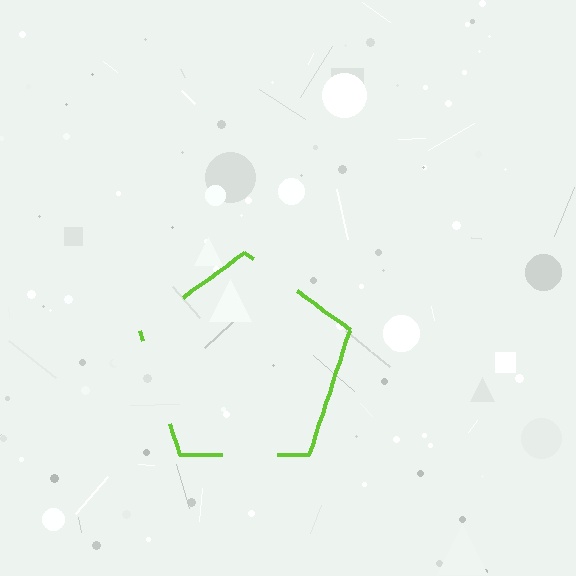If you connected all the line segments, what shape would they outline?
They would outline a pentagon.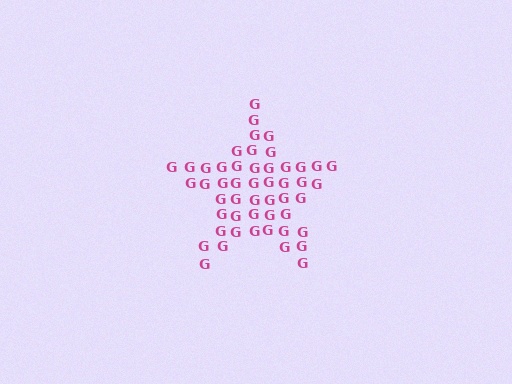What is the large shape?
The large shape is a star.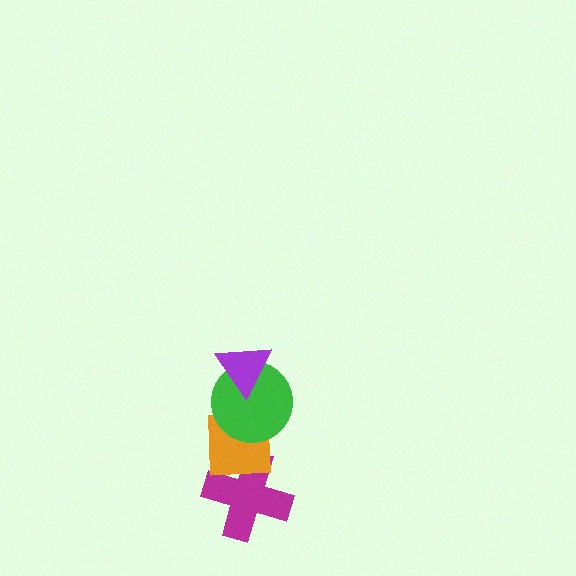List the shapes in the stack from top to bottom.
From top to bottom: the purple triangle, the green circle, the orange square, the magenta cross.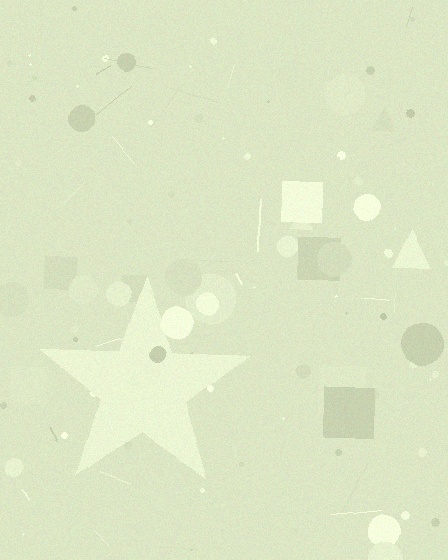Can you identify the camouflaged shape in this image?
The camouflaged shape is a star.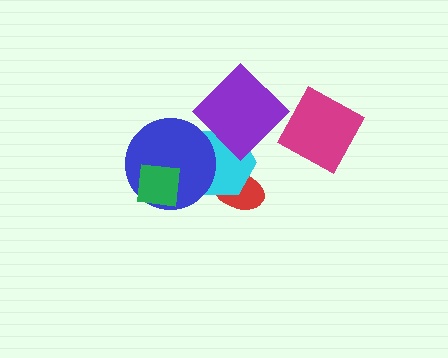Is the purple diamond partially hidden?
No, no other shape covers it.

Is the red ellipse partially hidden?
Yes, it is partially covered by another shape.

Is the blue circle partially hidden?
Yes, it is partially covered by another shape.